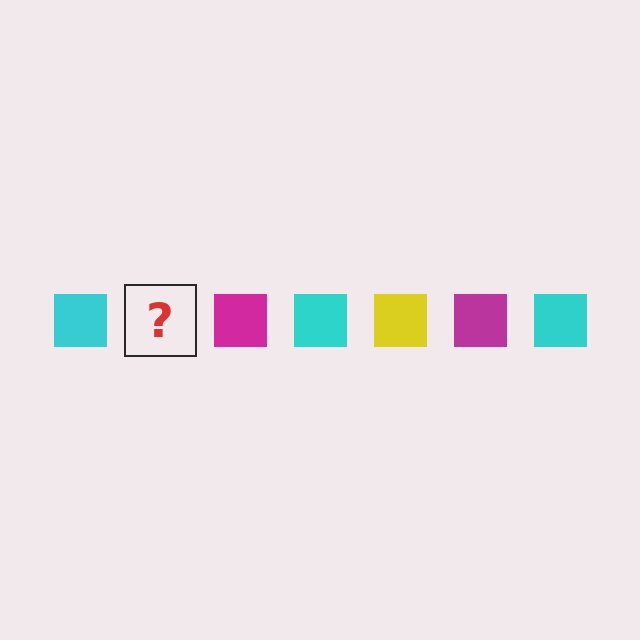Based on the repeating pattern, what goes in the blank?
The blank should be a yellow square.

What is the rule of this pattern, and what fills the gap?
The rule is that the pattern cycles through cyan, yellow, magenta squares. The gap should be filled with a yellow square.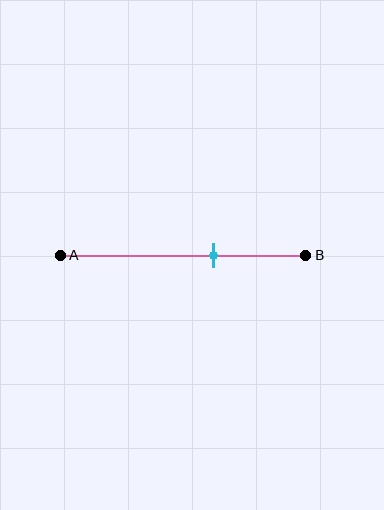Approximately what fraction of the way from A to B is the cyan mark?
The cyan mark is approximately 60% of the way from A to B.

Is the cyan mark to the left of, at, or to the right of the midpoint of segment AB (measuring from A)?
The cyan mark is to the right of the midpoint of segment AB.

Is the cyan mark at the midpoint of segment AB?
No, the mark is at about 60% from A, not at the 50% midpoint.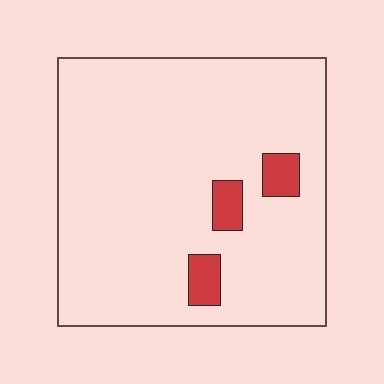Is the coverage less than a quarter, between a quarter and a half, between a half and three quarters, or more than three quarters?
Less than a quarter.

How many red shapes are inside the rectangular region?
3.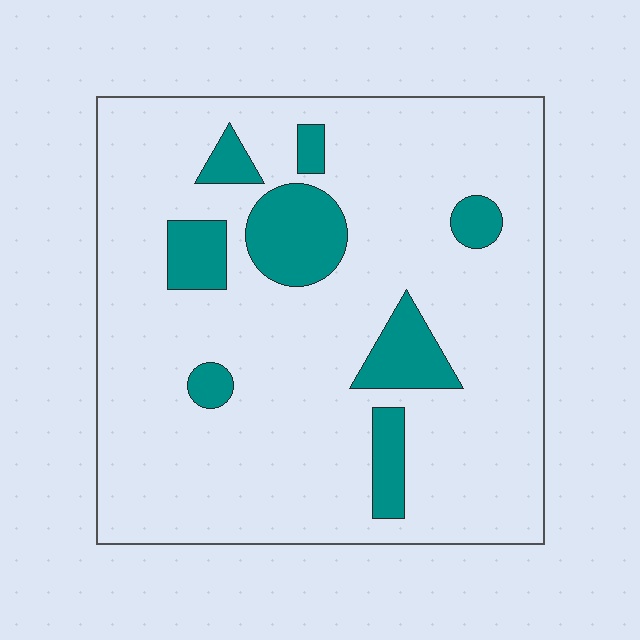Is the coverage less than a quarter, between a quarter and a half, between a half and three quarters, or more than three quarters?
Less than a quarter.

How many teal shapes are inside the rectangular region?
8.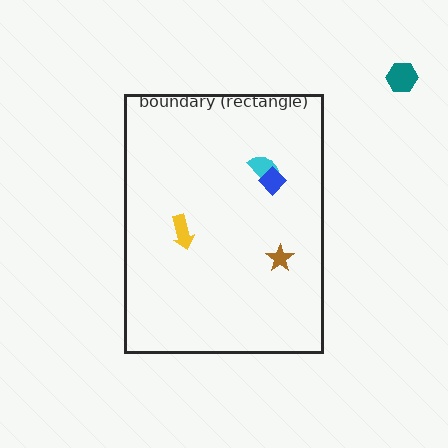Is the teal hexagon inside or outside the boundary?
Outside.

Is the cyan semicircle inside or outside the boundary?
Inside.